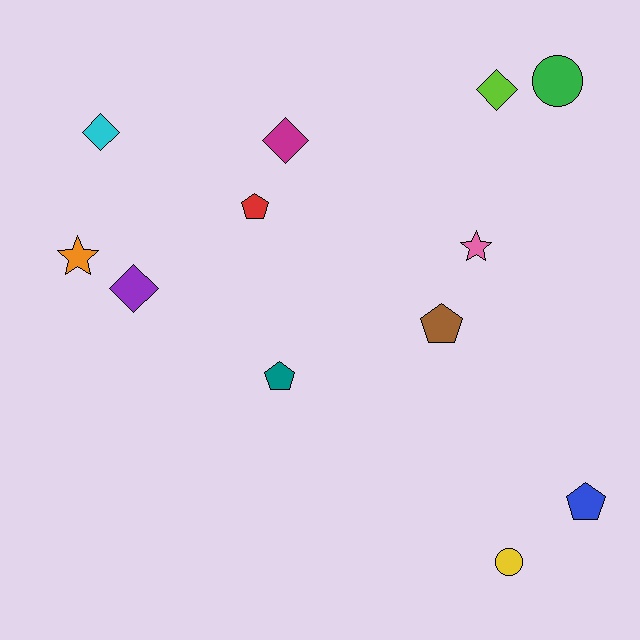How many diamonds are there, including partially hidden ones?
There are 4 diamonds.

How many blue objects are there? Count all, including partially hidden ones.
There is 1 blue object.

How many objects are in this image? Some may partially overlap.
There are 12 objects.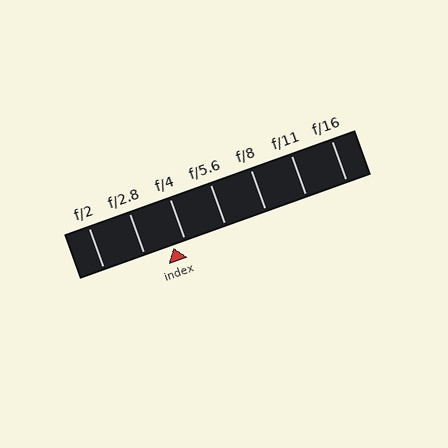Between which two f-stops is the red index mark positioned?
The index mark is between f/2.8 and f/4.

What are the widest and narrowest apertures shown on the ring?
The widest aperture shown is f/2 and the narrowest is f/16.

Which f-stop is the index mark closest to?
The index mark is closest to f/4.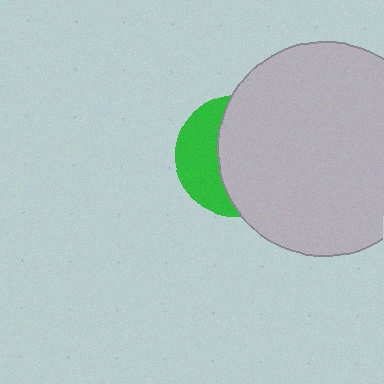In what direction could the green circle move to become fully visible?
The green circle could move left. That would shift it out from behind the light gray circle entirely.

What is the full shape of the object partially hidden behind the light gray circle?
The partially hidden object is a green circle.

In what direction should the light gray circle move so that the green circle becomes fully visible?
The light gray circle should move right. That is the shortest direction to clear the overlap and leave the green circle fully visible.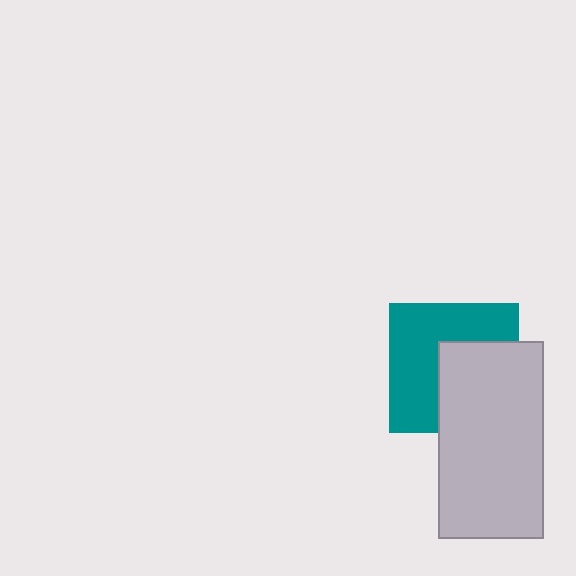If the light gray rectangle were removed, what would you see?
You would see the complete teal square.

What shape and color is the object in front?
The object in front is a light gray rectangle.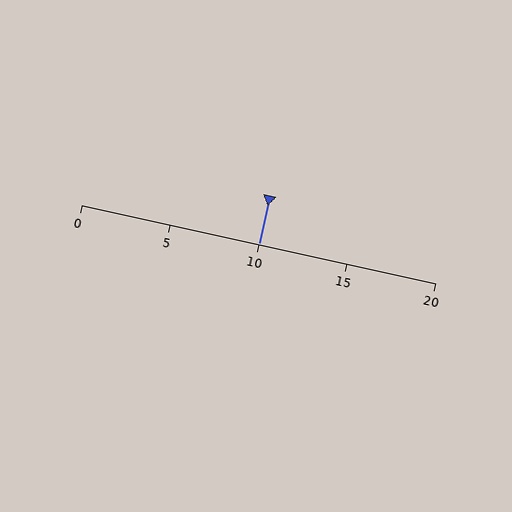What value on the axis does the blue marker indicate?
The marker indicates approximately 10.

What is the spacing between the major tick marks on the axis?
The major ticks are spaced 5 apart.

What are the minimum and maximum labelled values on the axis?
The axis runs from 0 to 20.